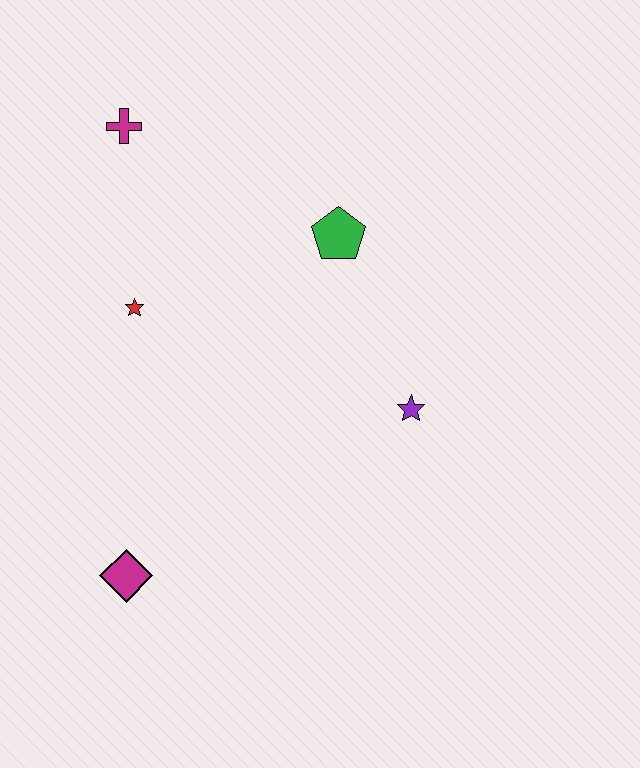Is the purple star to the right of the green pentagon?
Yes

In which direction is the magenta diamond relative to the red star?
The magenta diamond is below the red star.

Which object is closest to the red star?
The magenta cross is closest to the red star.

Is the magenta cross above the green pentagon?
Yes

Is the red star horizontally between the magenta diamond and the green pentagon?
Yes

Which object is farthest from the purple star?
The magenta cross is farthest from the purple star.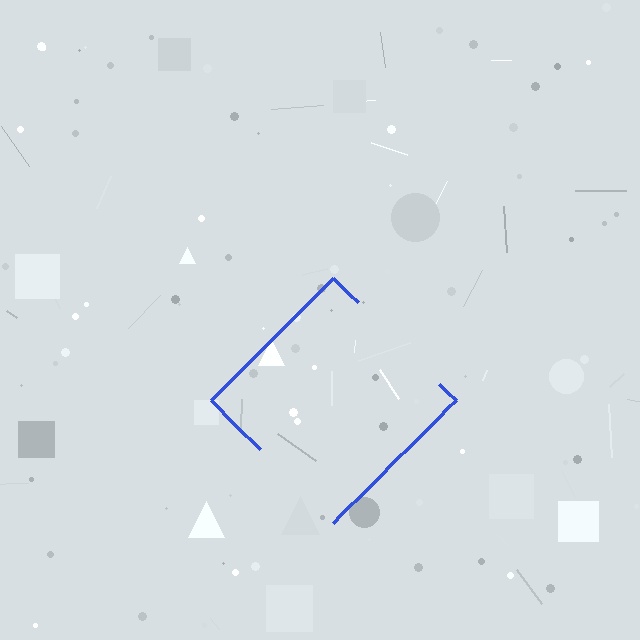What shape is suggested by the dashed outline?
The dashed outline suggests a diamond.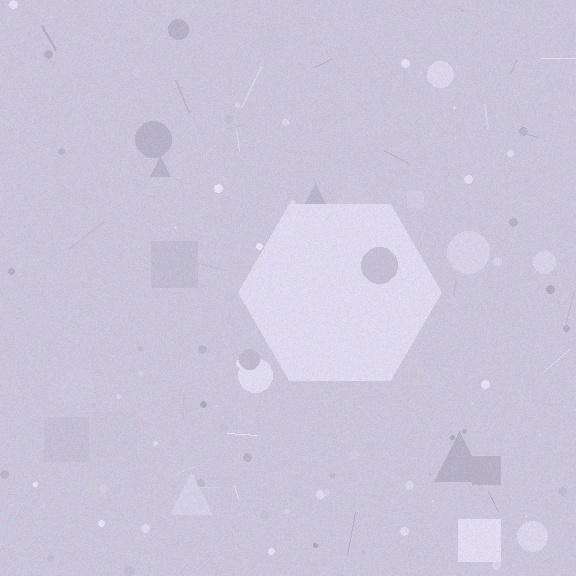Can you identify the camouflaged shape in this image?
The camouflaged shape is a hexagon.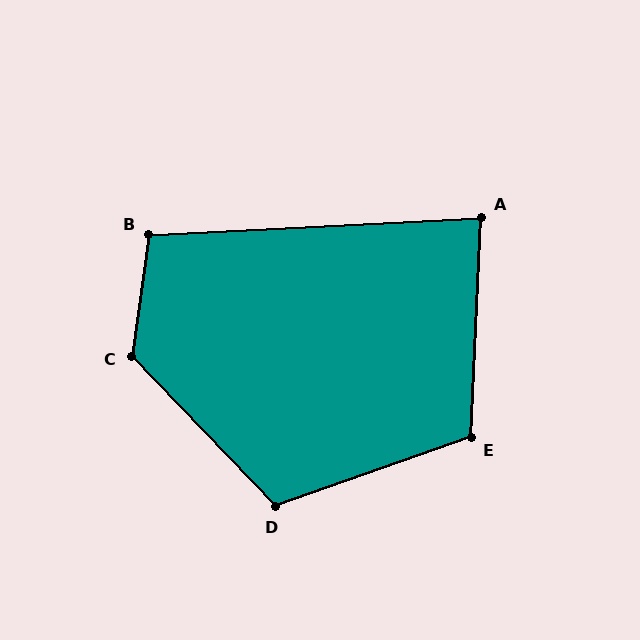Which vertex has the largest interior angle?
C, at approximately 128 degrees.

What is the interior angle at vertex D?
Approximately 114 degrees (obtuse).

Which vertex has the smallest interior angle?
A, at approximately 84 degrees.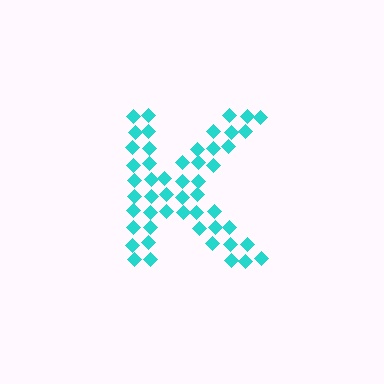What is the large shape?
The large shape is the letter K.